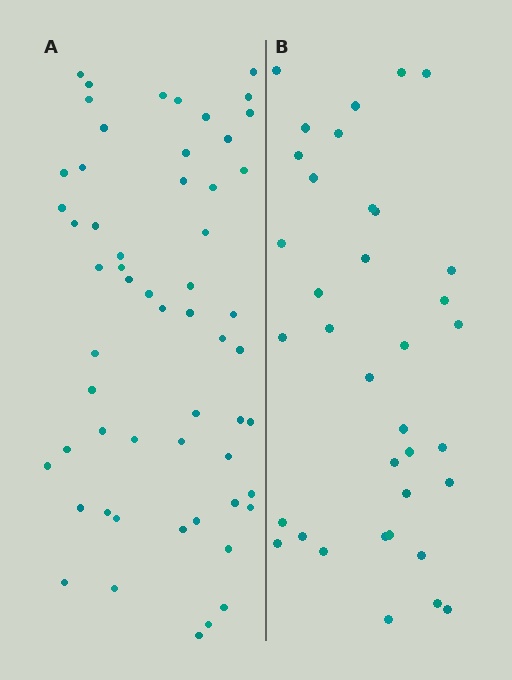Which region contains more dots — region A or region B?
Region A (the left region) has more dots.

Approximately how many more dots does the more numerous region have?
Region A has approximately 20 more dots than region B.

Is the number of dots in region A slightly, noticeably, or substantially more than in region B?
Region A has substantially more. The ratio is roughly 1.6 to 1.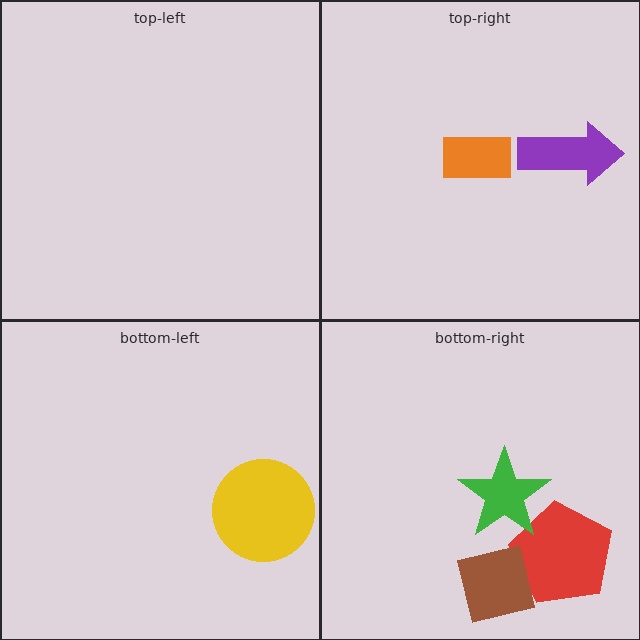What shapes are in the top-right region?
The orange rectangle, the purple arrow.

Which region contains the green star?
The bottom-right region.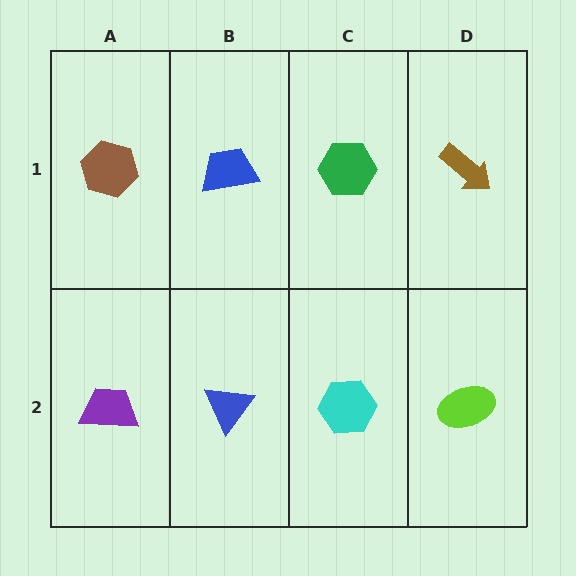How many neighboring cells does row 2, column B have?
3.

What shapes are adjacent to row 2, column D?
A brown arrow (row 1, column D), a cyan hexagon (row 2, column C).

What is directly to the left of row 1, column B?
A brown hexagon.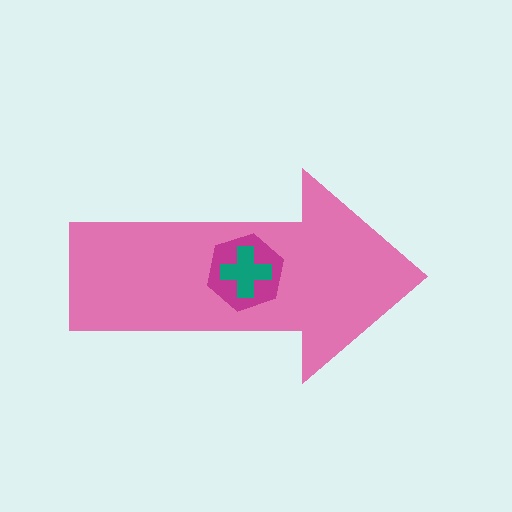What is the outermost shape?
The pink arrow.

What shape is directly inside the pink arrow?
The magenta hexagon.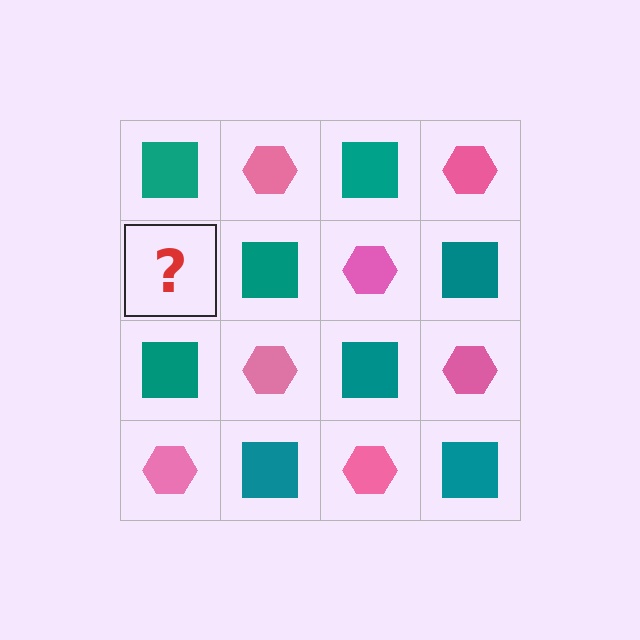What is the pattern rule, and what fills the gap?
The rule is that it alternates teal square and pink hexagon in a checkerboard pattern. The gap should be filled with a pink hexagon.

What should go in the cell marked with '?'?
The missing cell should contain a pink hexagon.